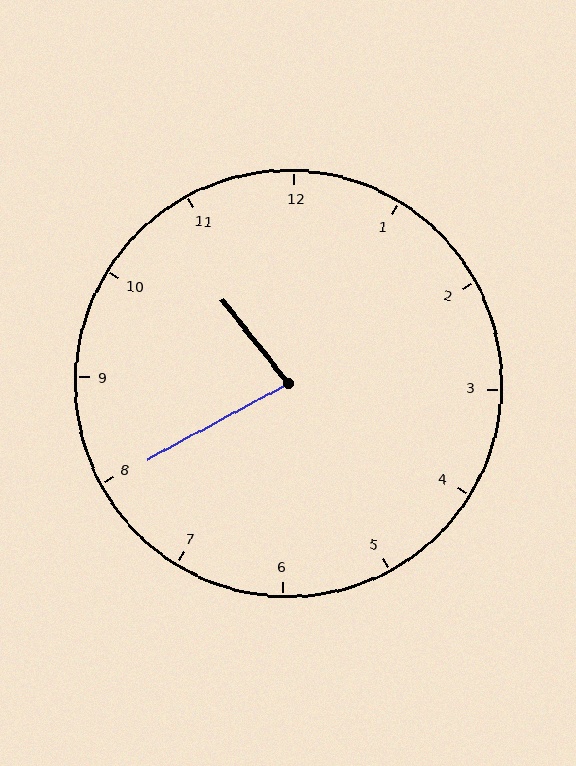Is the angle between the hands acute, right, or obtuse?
It is acute.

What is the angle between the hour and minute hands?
Approximately 80 degrees.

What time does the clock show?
10:40.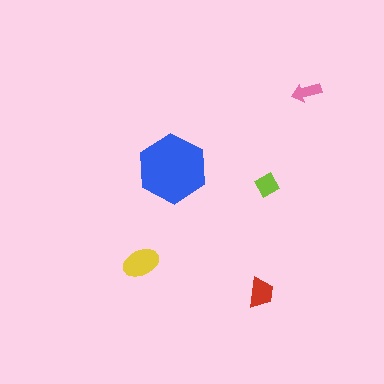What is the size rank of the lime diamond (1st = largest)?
4th.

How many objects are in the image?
There are 5 objects in the image.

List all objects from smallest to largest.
The pink arrow, the lime diamond, the red trapezoid, the yellow ellipse, the blue hexagon.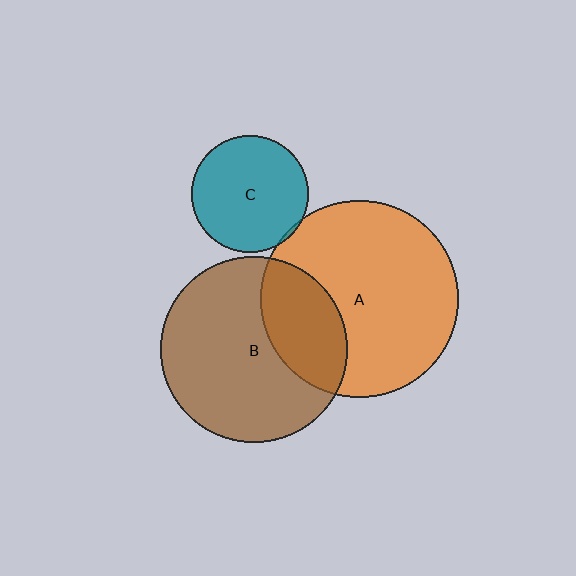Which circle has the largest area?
Circle A (orange).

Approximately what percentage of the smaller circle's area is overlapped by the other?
Approximately 5%.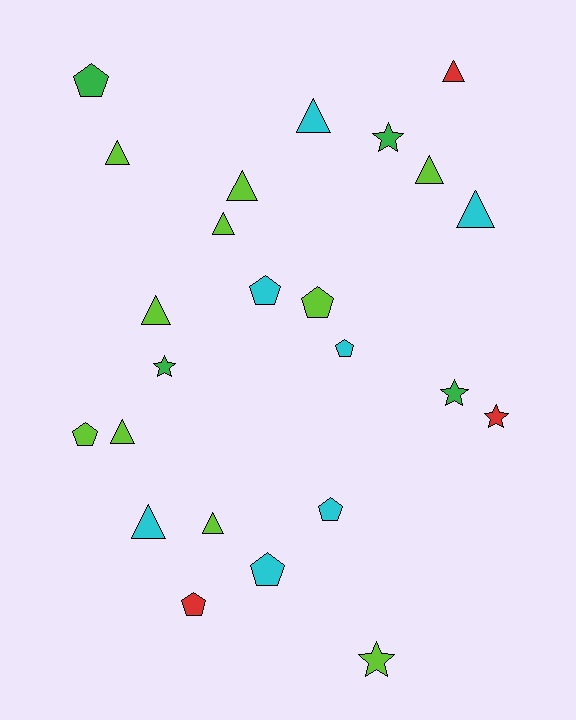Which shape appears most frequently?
Triangle, with 11 objects.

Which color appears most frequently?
Lime, with 10 objects.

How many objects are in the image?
There are 24 objects.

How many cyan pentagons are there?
There are 4 cyan pentagons.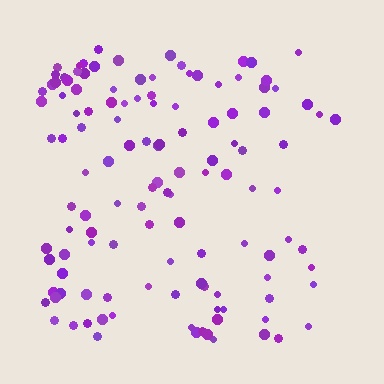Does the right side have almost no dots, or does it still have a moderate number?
Still a moderate number, just noticeably fewer than the left.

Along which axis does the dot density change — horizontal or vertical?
Horizontal.